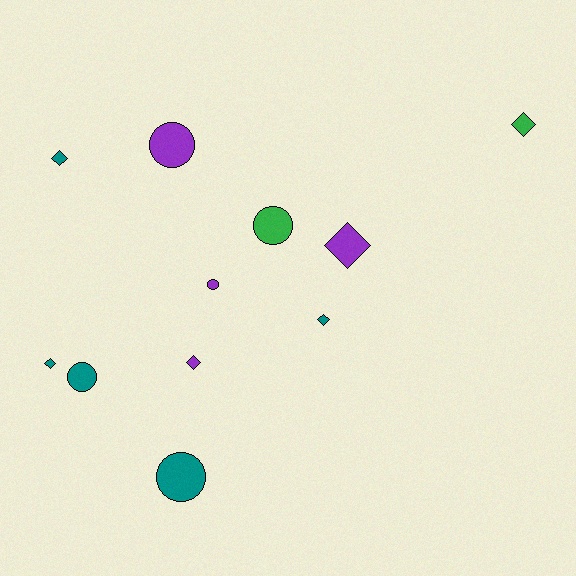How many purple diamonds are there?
There are 2 purple diamonds.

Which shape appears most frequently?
Diamond, with 6 objects.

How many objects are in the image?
There are 11 objects.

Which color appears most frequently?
Teal, with 5 objects.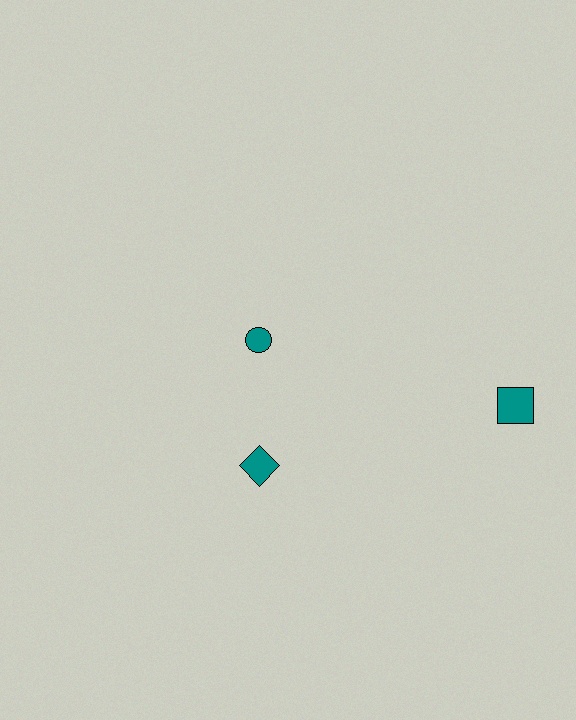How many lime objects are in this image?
There are no lime objects.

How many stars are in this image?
There are no stars.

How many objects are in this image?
There are 3 objects.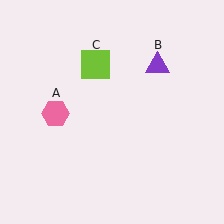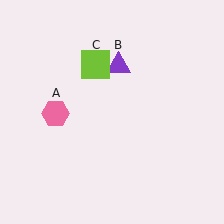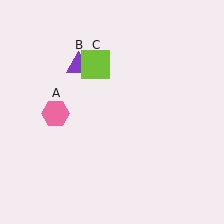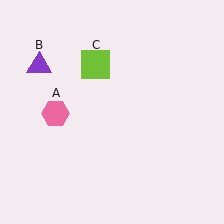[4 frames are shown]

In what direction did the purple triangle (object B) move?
The purple triangle (object B) moved left.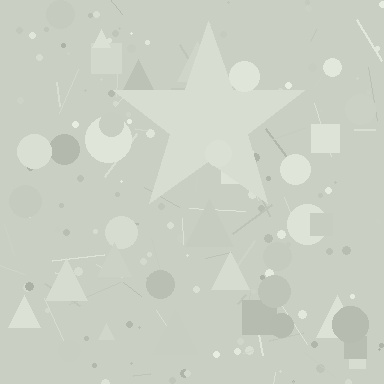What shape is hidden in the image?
A star is hidden in the image.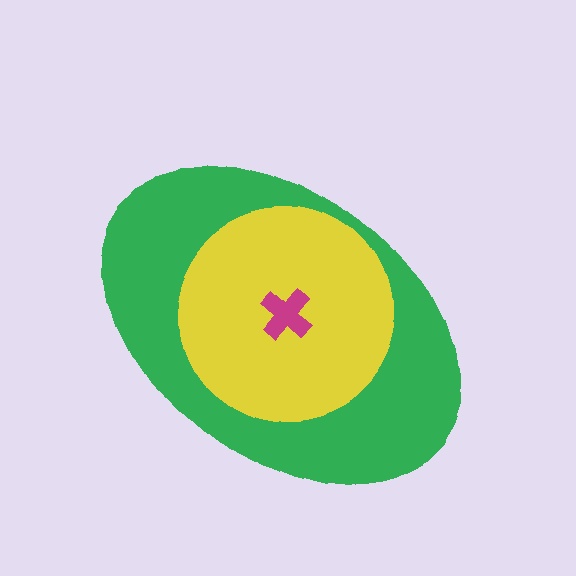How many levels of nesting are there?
3.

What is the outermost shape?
The green ellipse.